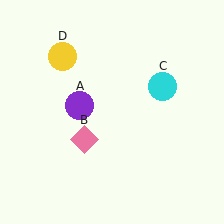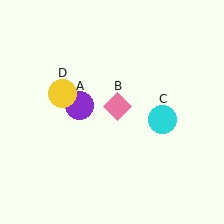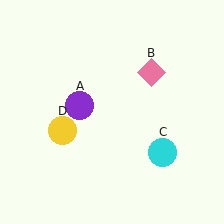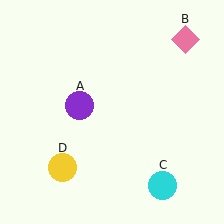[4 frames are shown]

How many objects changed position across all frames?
3 objects changed position: pink diamond (object B), cyan circle (object C), yellow circle (object D).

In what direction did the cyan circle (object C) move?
The cyan circle (object C) moved down.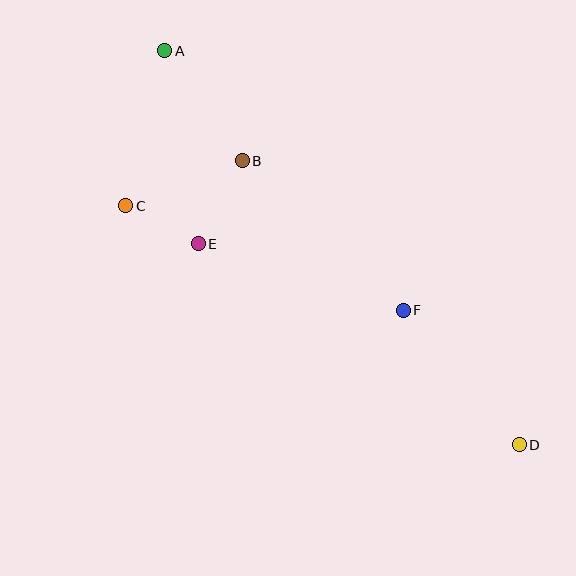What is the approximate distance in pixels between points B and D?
The distance between B and D is approximately 397 pixels.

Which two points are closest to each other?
Points C and E are closest to each other.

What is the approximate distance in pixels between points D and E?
The distance between D and E is approximately 379 pixels.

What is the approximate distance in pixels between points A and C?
The distance between A and C is approximately 160 pixels.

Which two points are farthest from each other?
Points A and D are farthest from each other.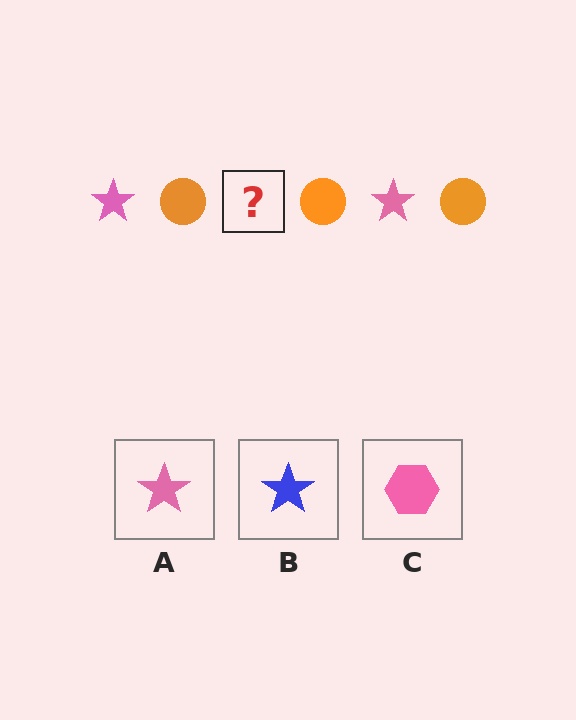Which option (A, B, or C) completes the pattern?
A.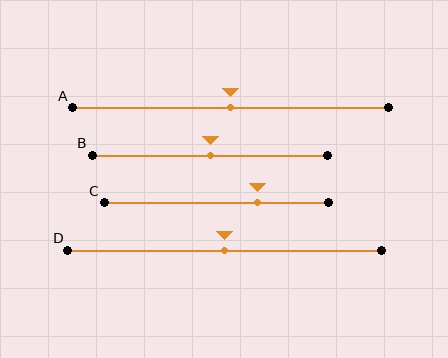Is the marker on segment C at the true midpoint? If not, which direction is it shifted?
No, the marker on segment C is shifted to the right by about 19% of the segment length.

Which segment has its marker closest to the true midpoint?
Segment A has its marker closest to the true midpoint.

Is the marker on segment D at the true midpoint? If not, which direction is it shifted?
Yes, the marker on segment D is at the true midpoint.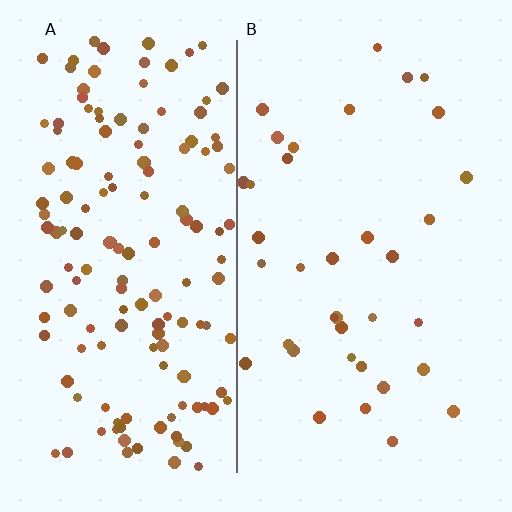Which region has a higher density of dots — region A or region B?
A (the left).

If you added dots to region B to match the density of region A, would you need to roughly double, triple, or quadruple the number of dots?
Approximately quadruple.